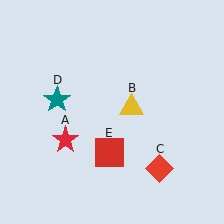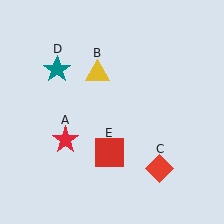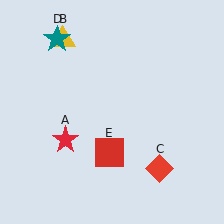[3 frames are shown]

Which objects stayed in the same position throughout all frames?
Red star (object A) and red diamond (object C) and red square (object E) remained stationary.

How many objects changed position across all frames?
2 objects changed position: yellow triangle (object B), teal star (object D).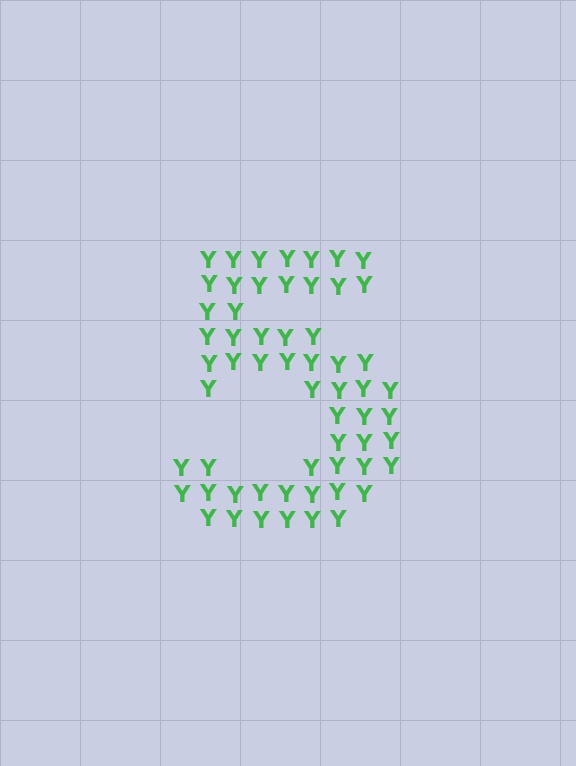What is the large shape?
The large shape is the digit 5.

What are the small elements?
The small elements are letter Y's.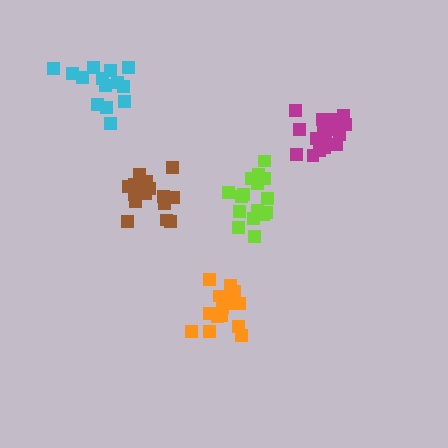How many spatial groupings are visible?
There are 5 spatial groupings.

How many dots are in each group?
Group 1: 17 dots, Group 2: 17 dots, Group 3: 17 dots, Group 4: 14 dots, Group 5: 16 dots (81 total).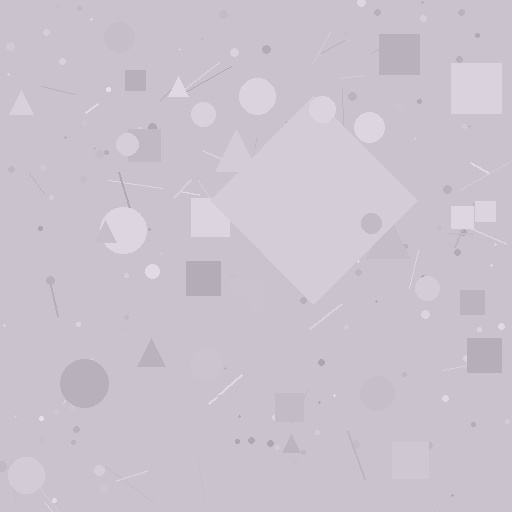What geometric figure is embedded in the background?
A diamond is embedded in the background.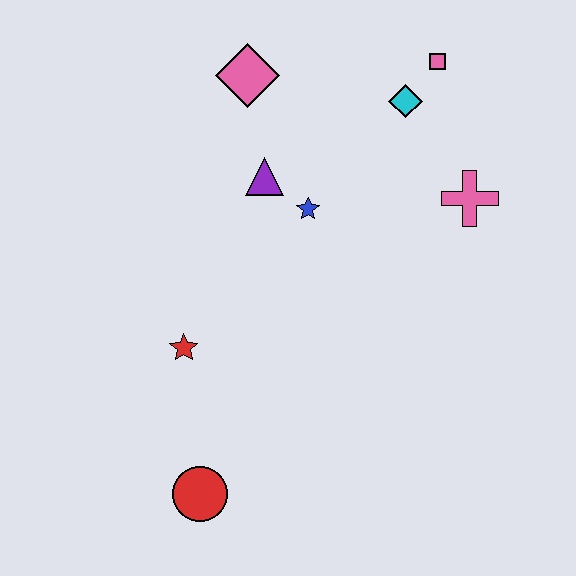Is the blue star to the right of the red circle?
Yes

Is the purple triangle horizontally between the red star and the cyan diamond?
Yes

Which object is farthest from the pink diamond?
The red circle is farthest from the pink diamond.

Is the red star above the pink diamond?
No